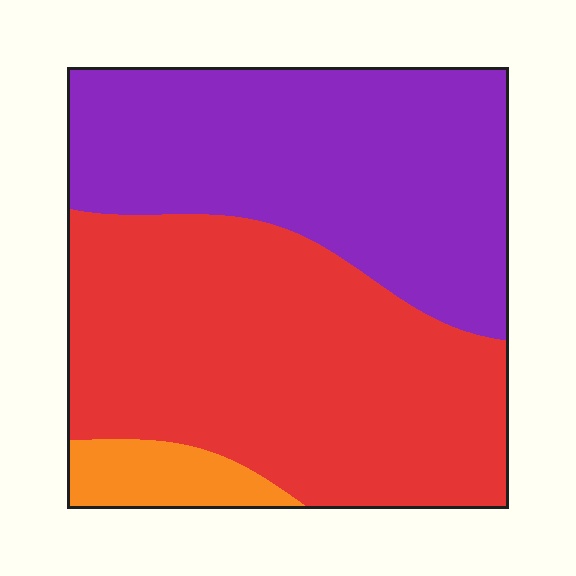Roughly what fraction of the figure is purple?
Purple covers 42% of the figure.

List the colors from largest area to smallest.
From largest to smallest: red, purple, orange.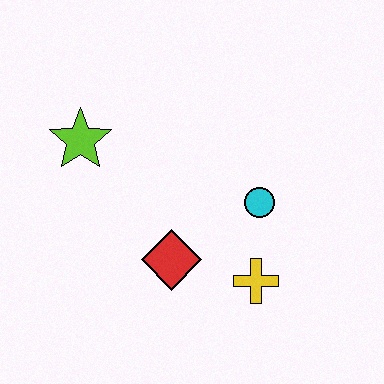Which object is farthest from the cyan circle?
The lime star is farthest from the cyan circle.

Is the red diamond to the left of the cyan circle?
Yes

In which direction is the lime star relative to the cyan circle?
The lime star is to the left of the cyan circle.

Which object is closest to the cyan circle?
The yellow cross is closest to the cyan circle.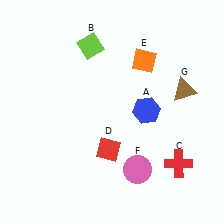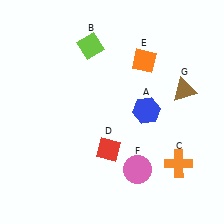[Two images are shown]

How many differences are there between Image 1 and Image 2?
There is 1 difference between the two images.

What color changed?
The cross (C) changed from red in Image 1 to orange in Image 2.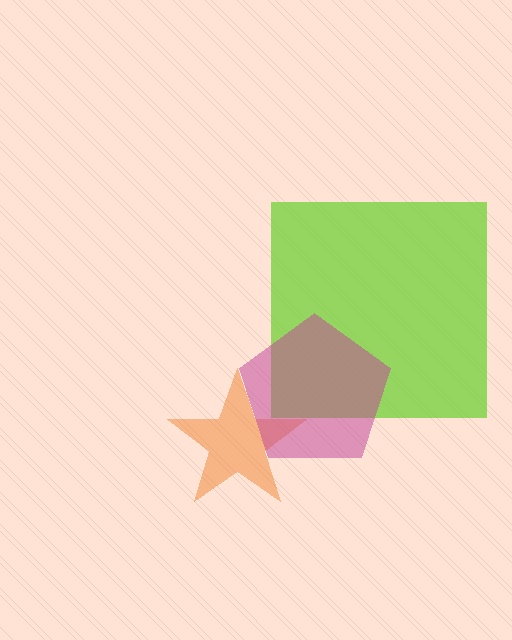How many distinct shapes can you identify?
There are 3 distinct shapes: an orange star, a lime square, a magenta pentagon.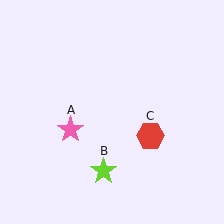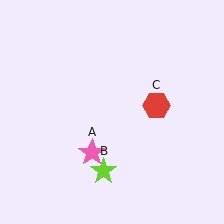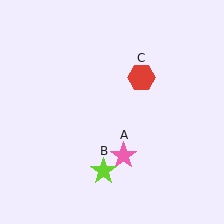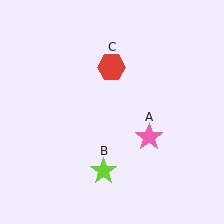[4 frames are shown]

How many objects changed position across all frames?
2 objects changed position: pink star (object A), red hexagon (object C).